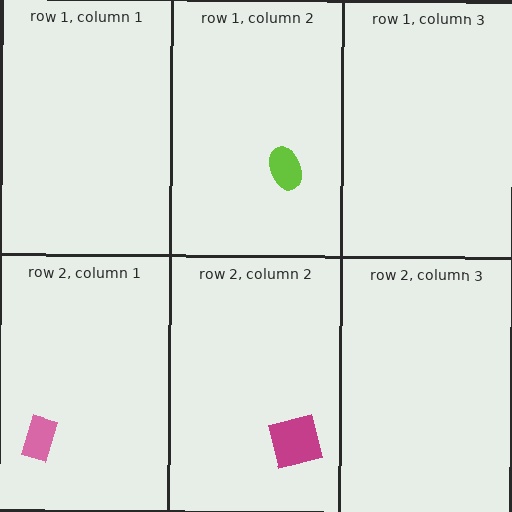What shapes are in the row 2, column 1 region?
The pink rectangle.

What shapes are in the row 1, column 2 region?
The lime ellipse.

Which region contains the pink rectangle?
The row 2, column 1 region.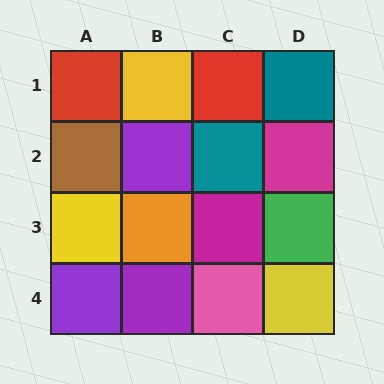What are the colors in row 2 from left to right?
Brown, purple, teal, magenta.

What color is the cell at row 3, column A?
Yellow.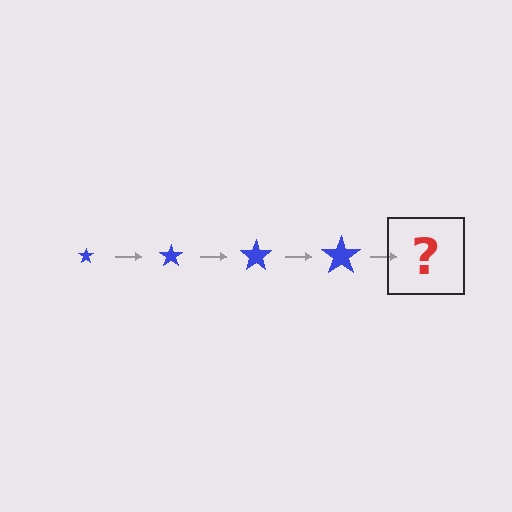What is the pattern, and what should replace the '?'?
The pattern is that the star gets progressively larger each step. The '?' should be a blue star, larger than the previous one.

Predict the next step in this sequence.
The next step is a blue star, larger than the previous one.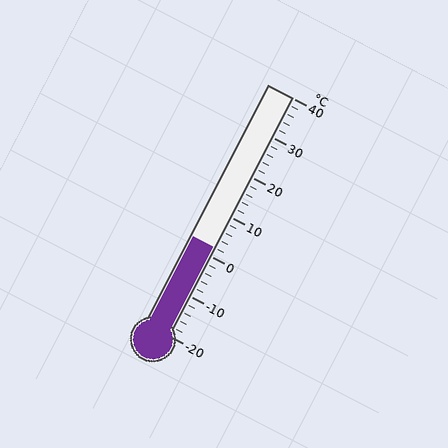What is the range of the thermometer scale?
The thermometer scale ranges from -20°C to 40°C.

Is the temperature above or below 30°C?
The temperature is below 30°C.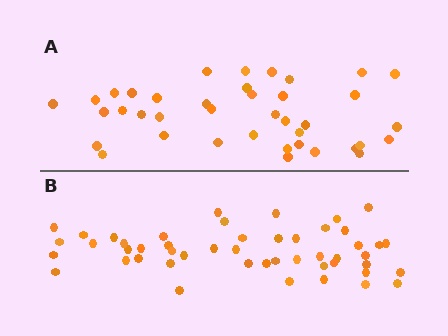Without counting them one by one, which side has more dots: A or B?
Region B (the bottom region) has more dots.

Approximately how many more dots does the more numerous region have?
Region B has roughly 10 or so more dots than region A.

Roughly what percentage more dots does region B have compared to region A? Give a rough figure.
About 25% more.